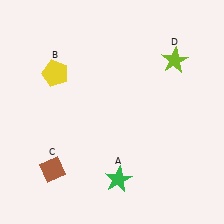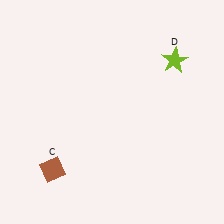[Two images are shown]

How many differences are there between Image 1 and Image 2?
There are 2 differences between the two images.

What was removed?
The yellow pentagon (B), the green star (A) were removed in Image 2.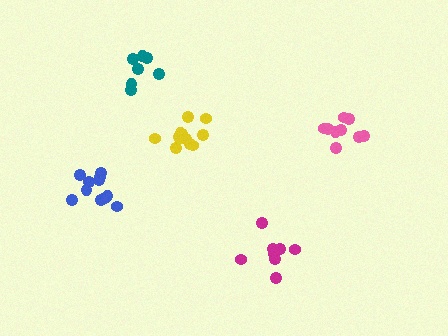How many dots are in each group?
Group 1: 8 dots, Group 2: 12 dots, Group 3: 9 dots, Group 4: 7 dots, Group 5: 11 dots (47 total).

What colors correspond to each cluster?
The clusters are colored: magenta, yellow, pink, teal, blue.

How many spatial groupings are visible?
There are 5 spatial groupings.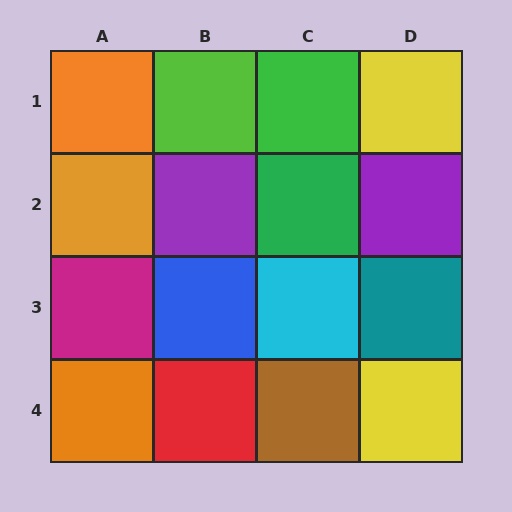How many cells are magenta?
1 cell is magenta.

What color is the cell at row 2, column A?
Orange.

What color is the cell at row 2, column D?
Purple.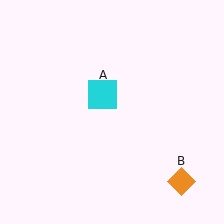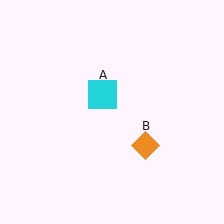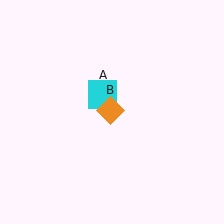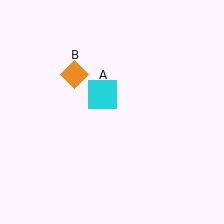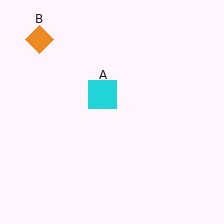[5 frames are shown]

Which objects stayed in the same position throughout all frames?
Cyan square (object A) remained stationary.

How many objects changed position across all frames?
1 object changed position: orange diamond (object B).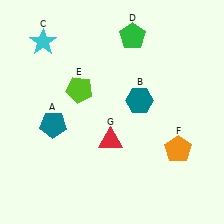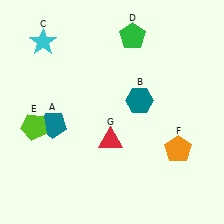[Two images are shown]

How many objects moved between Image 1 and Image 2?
1 object moved between the two images.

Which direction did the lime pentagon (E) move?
The lime pentagon (E) moved left.